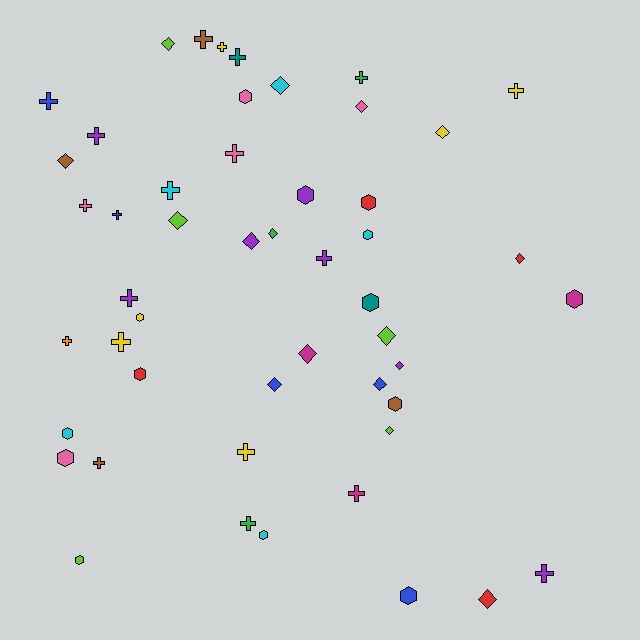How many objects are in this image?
There are 50 objects.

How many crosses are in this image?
There are 20 crosses.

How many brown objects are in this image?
There are 4 brown objects.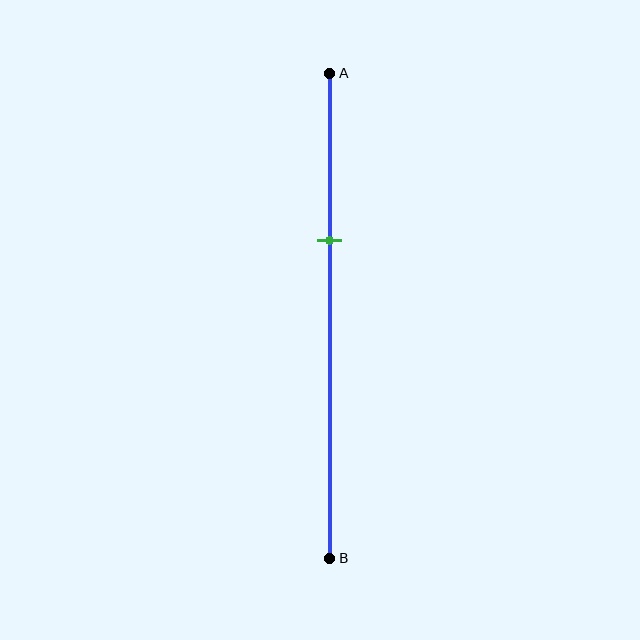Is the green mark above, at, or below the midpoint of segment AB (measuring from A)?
The green mark is above the midpoint of segment AB.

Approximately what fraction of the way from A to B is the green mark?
The green mark is approximately 35% of the way from A to B.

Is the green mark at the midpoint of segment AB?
No, the mark is at about 35% from A, not at the 50% midpoint.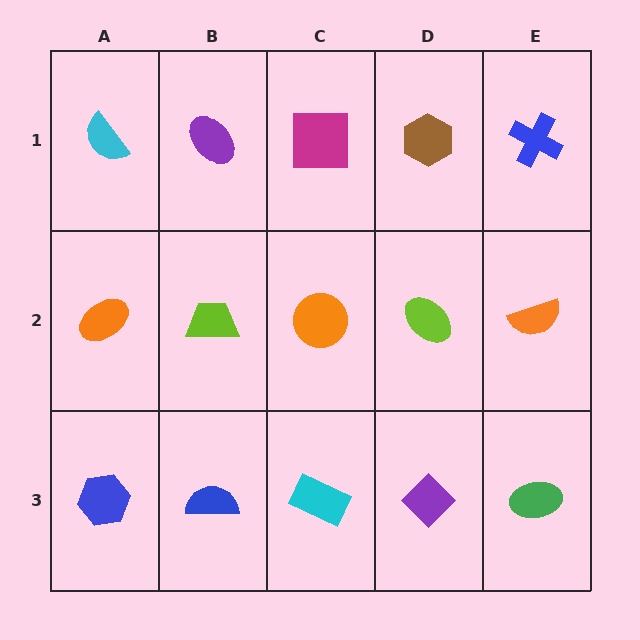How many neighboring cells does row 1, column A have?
2.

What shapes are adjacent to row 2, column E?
A blue cross (row 1, column E), a green ellipse (row 3, column E), a lime ellipse (row 2, column D).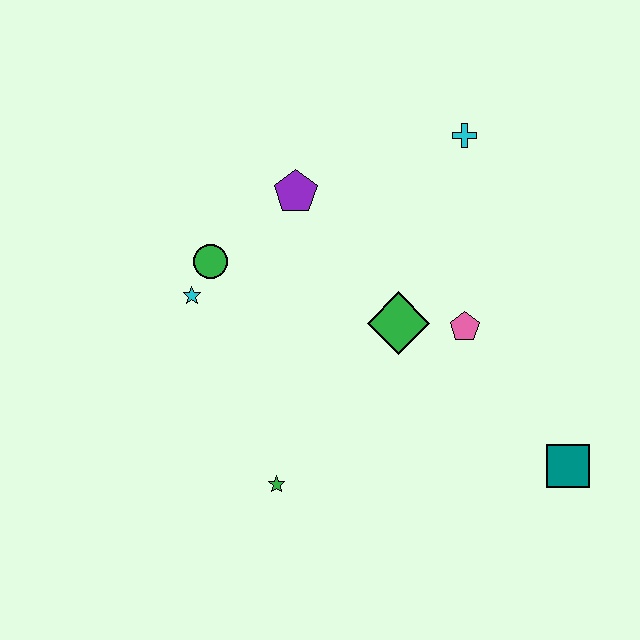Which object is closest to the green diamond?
The pink pentagon is closest to the green diamond.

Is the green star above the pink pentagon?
No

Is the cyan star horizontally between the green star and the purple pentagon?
No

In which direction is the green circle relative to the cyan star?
The green circle is above the cyan star.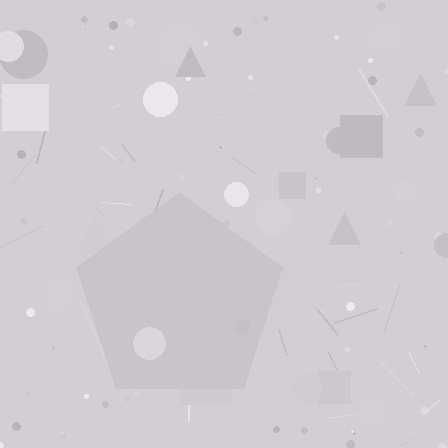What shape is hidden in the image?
A pentagon is hidden in the image.